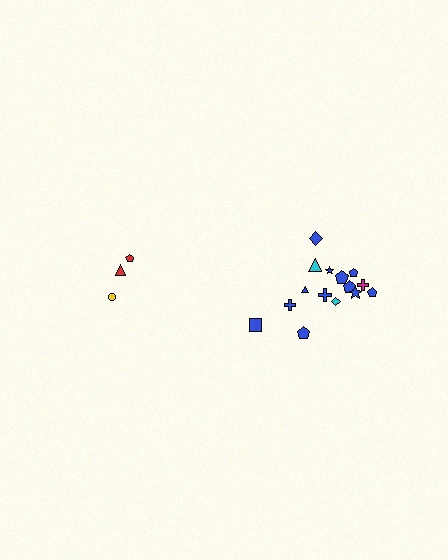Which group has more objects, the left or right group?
The right group.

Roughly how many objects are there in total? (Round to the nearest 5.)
Roughly 20 objects in total.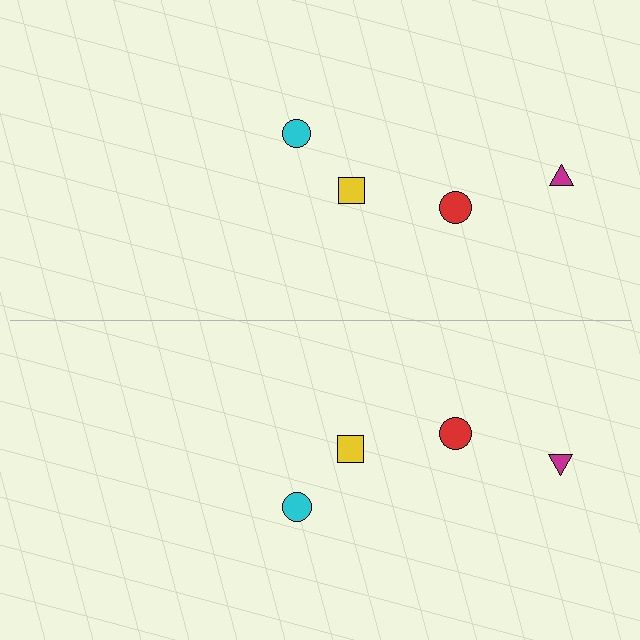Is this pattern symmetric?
Yes, this pattern has bilateral (reflection) symmetry.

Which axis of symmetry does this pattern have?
The pattern has a horizontal axis of symmetry running through the center of the image.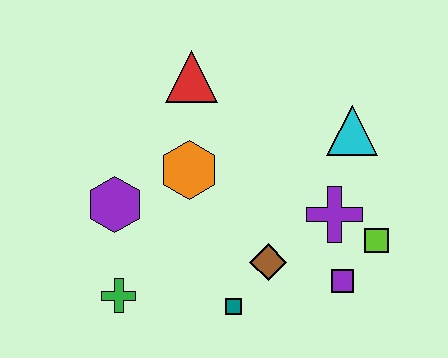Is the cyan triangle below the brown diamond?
No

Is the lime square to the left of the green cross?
No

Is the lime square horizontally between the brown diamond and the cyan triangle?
No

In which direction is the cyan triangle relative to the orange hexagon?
The cyan triangle is to the right of the orange hexagon.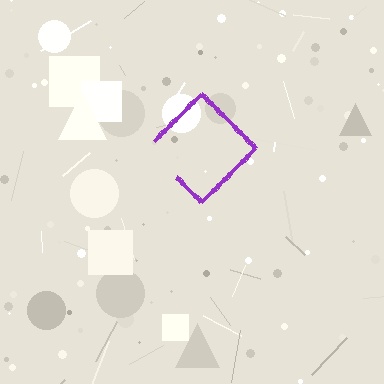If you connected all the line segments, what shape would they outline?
They would outline a diamond.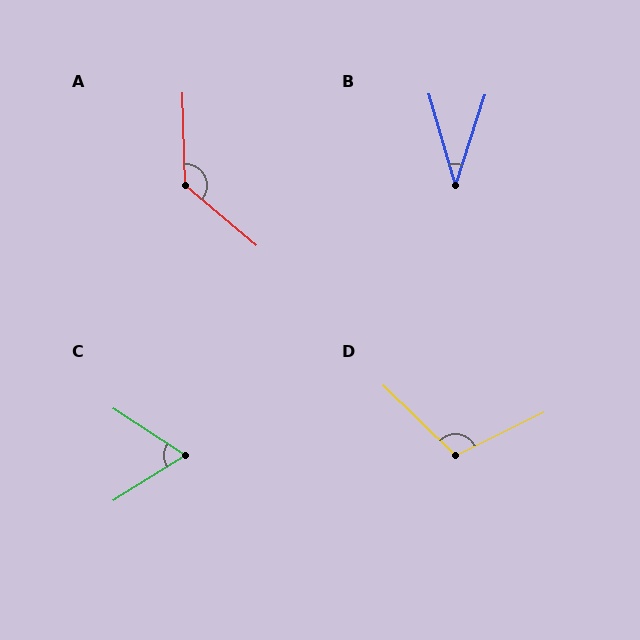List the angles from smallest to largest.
B (35°), C (65°), D (110°), A (131°).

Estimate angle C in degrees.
Approximately 65 degrees.